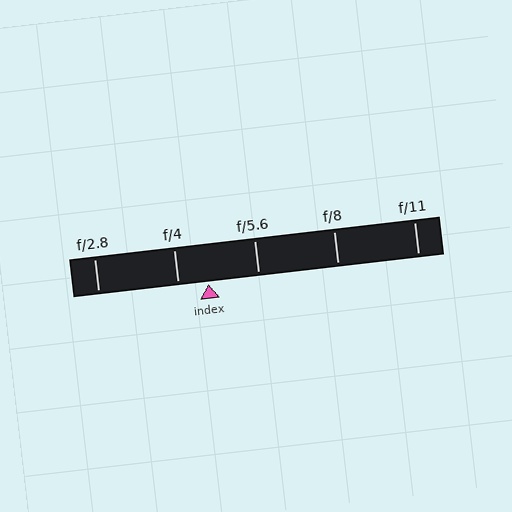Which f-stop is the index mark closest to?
The index mark is closest to f/4.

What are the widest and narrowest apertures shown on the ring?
The widest aperture shown is f/2.8 and the narrowest is f/11.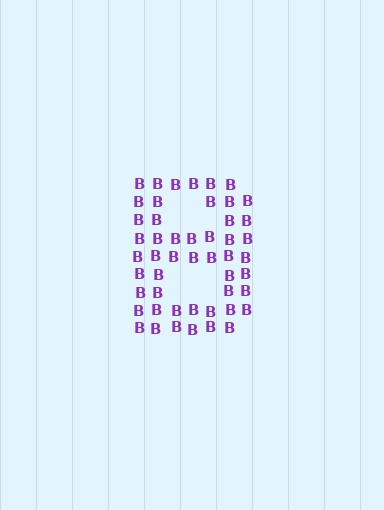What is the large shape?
The large shape is the letter B.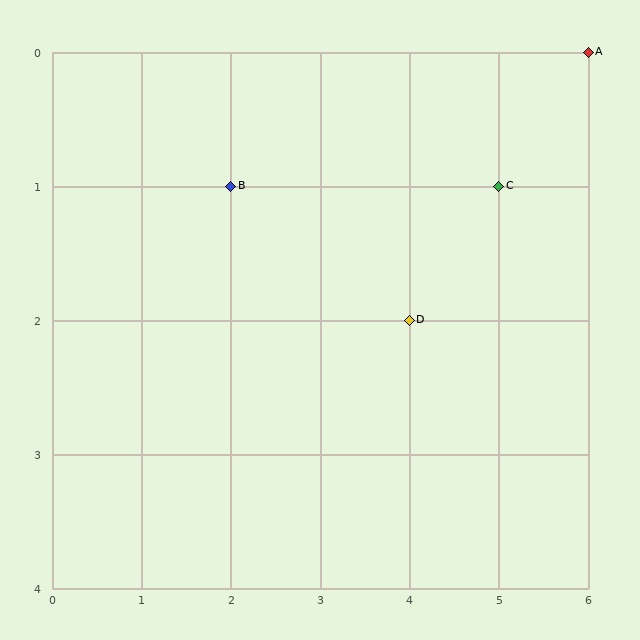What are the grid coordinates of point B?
Point B is at grid coordinates (2, 1).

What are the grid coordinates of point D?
Point D is at grid coordinates (4, 2).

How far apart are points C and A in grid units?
Points C and A are 1 column and 1 row apart (about 1.4 grid units diagonally).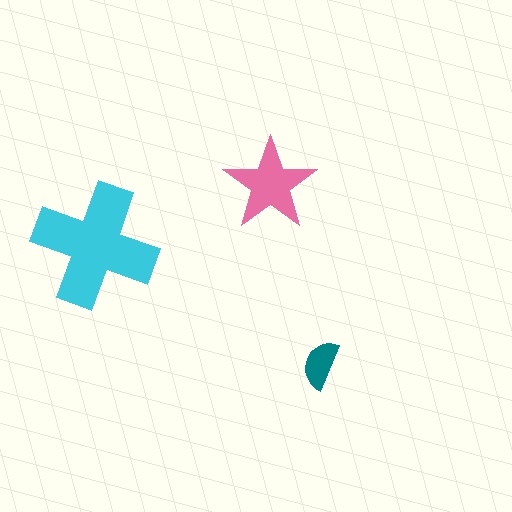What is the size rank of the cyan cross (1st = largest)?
1st.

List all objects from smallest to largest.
The teal semicircle, the pink star, the cyan cross.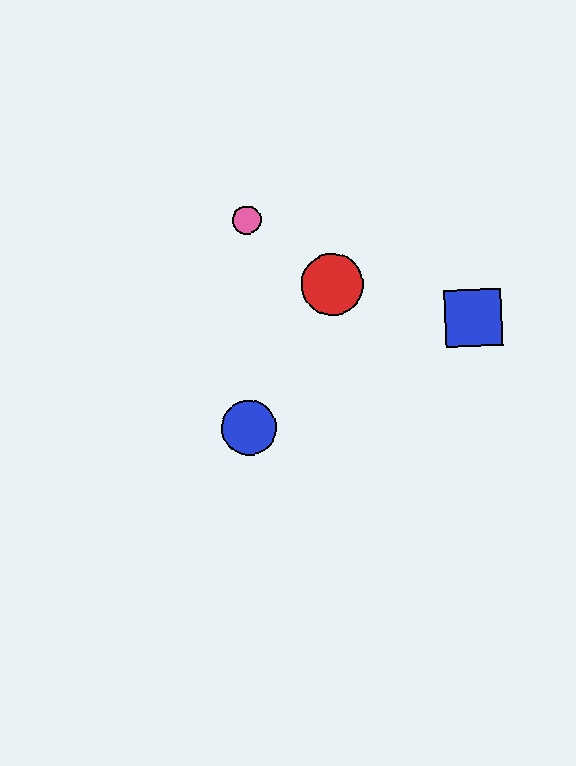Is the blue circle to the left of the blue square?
Yes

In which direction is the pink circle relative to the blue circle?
The pink circle is above the blue circle.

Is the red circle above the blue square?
Yes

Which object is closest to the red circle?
The pink circle is closest to the red circle.